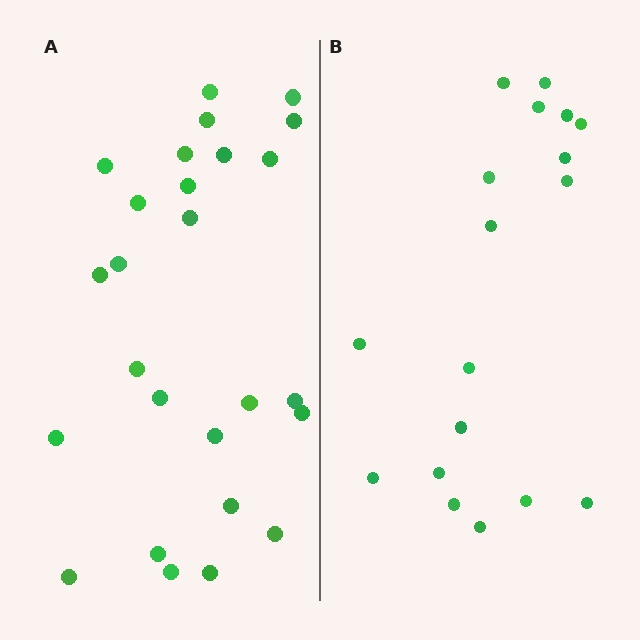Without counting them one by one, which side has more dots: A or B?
Region A (the left region) has more dots.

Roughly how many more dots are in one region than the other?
Region A has roughly 8 or so more dots than region B.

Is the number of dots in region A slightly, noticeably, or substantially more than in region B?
Region A has noticeably more, but not dramatically so. The ratio is roughly 1.4 to 1.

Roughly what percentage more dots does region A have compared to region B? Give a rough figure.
About 45% more.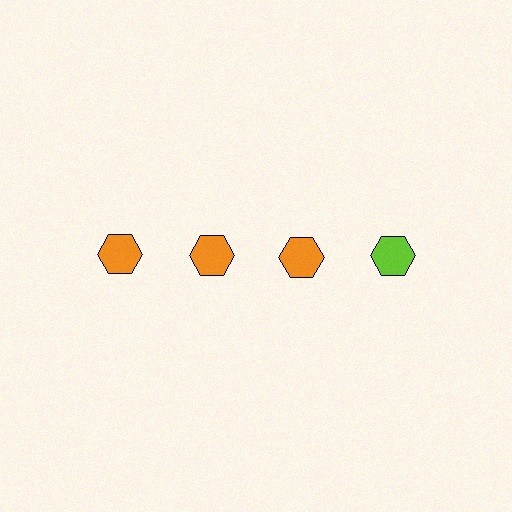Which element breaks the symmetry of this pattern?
The lime hexagon in the top row, second from right column breaks the symmetry. All other shapes are orange hexagons.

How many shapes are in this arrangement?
There are 4 shapes arranged in a grid pattern.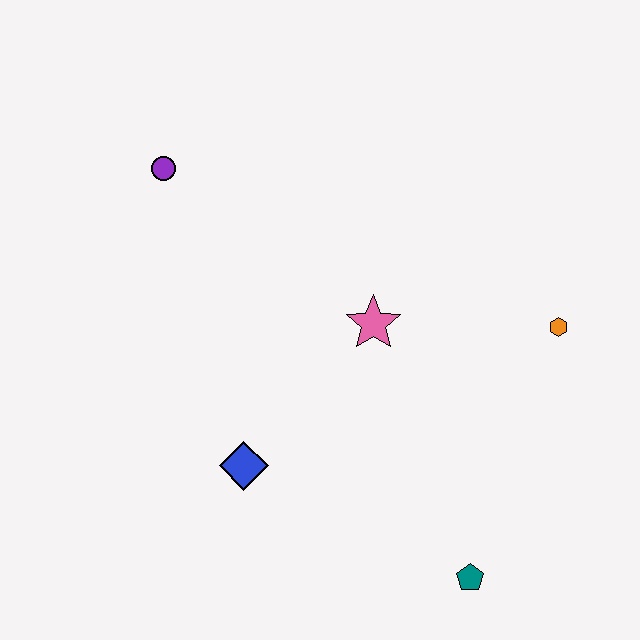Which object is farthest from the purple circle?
The teal pentagon is farthest from the purple circle.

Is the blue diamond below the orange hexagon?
Yes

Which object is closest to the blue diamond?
The pink star is closest to the blue diamond.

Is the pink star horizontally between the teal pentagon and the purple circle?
Yes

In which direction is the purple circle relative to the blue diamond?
The purple circle is above the blue diamond.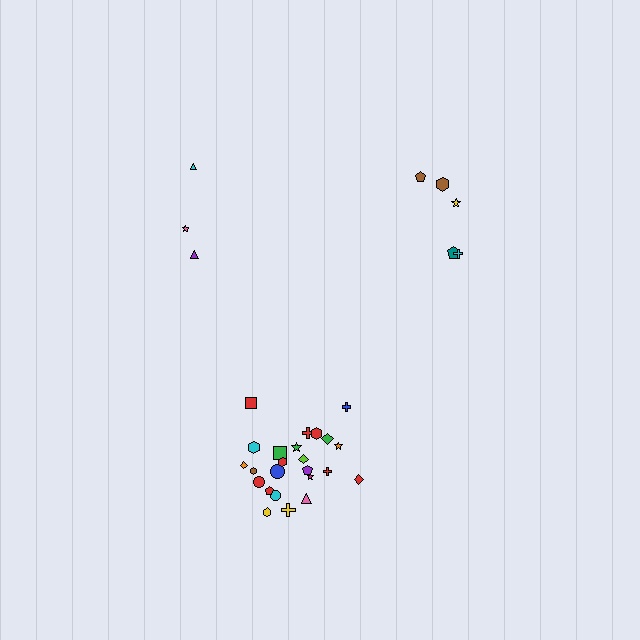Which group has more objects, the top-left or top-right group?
The top-right group.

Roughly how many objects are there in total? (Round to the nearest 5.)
Roughly 35 objects in total.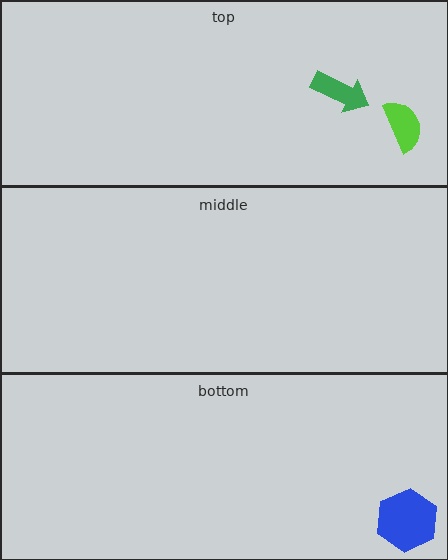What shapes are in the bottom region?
The blue hexagon.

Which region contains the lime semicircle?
The top region.